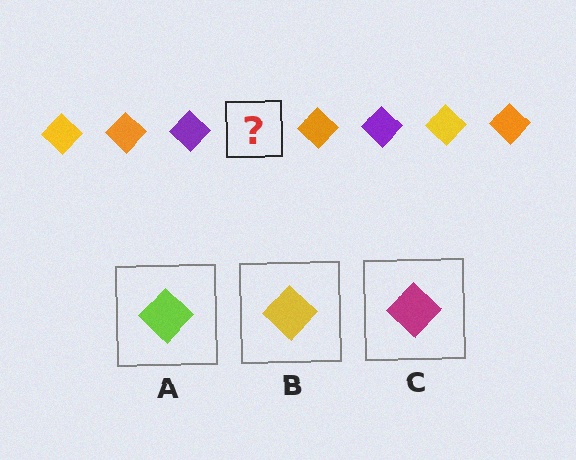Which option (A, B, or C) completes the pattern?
B.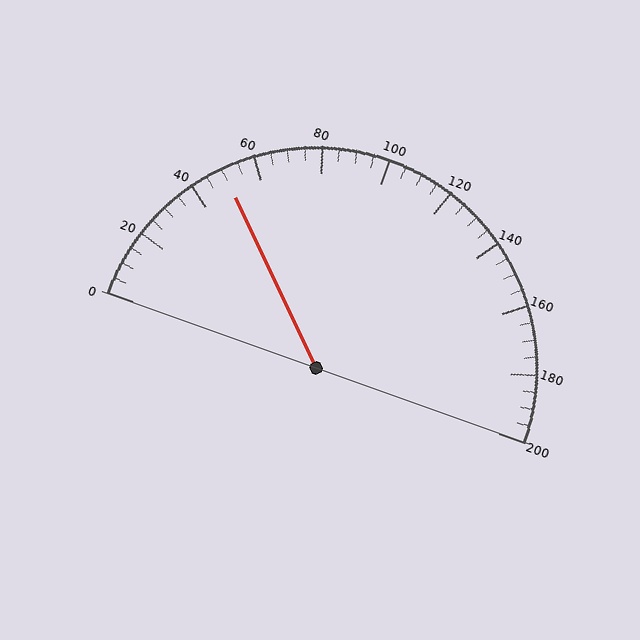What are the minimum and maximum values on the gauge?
The gauge ranges from 0 to 200.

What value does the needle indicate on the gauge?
The needle indicates approximately 50.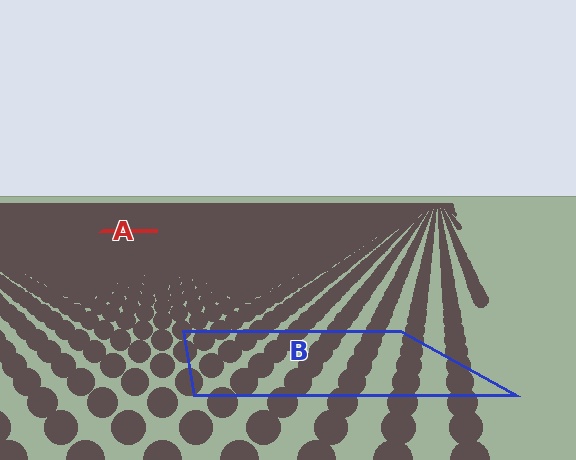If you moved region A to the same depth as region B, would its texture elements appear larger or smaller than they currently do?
They would appear larger. At a closer depth, the same texture elements are projected at a bigger on-screen size.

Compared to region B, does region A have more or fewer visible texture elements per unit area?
Region A has more texture elements per unit area — they are packed more densely because it is farther away.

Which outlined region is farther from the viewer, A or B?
Region A is farther from the viewer — the texture elements inside it appear smaller and more densely packed.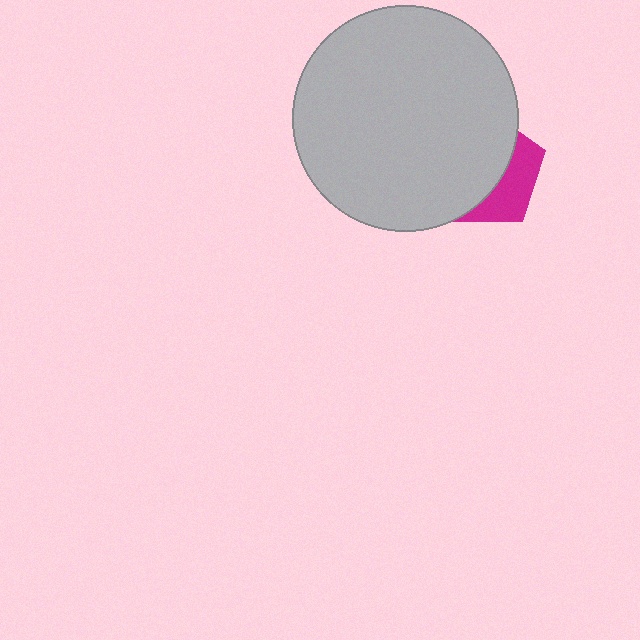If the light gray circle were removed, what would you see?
You would see the complete magenta pentagon.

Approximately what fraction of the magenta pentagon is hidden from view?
Roughly 66% of the magenta pentagon is hidden behind the light gray circle.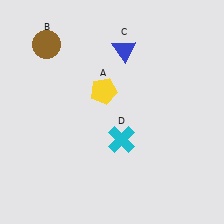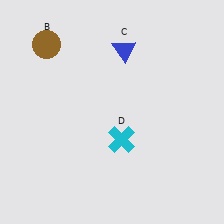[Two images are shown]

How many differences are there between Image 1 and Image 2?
There is 1 difference between the two images.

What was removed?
The yellow pentagon (A) was removed in Image 2.